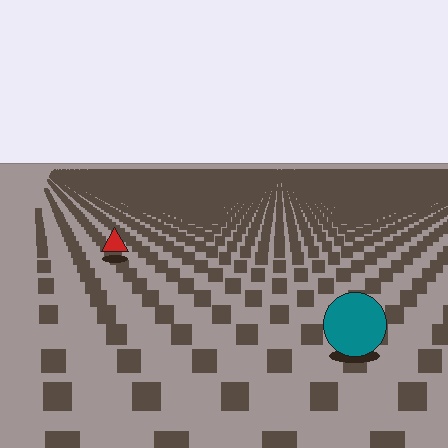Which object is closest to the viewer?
The teal circle is closest. The texture marks near it are larger and more spread out.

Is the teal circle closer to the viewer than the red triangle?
Yes. The teal circle is closer — you can tell from the texture gradient: the ground texture is coarser near it.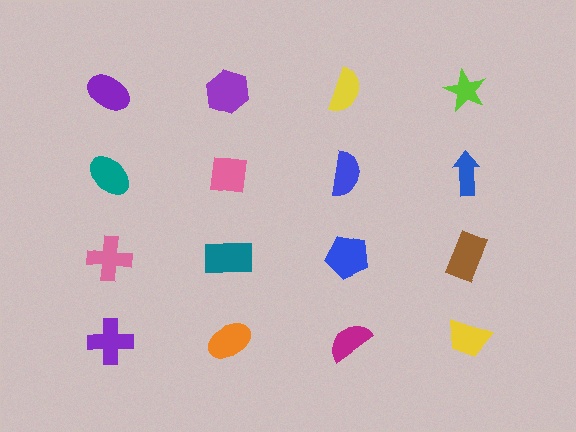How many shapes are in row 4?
4 shapes.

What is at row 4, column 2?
An orange ellipse.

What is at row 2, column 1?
A teal ellipse.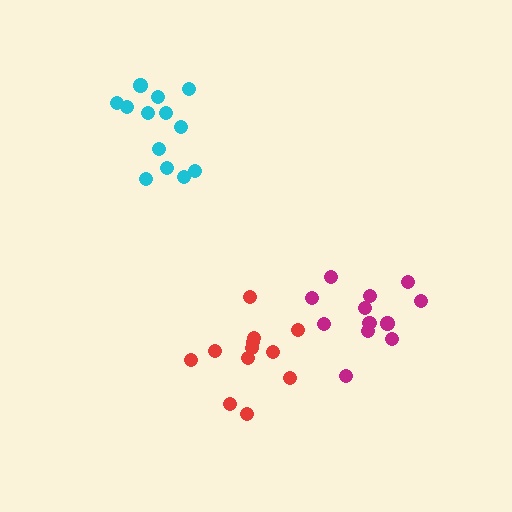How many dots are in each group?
Group 1: 12 dots, Group 2: 12 dots, Group 3: 13 dots (37 total).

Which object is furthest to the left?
The cyan cluster is leftmost.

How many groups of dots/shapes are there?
There are 3 groups.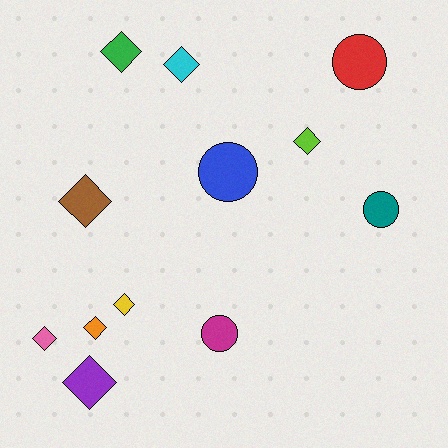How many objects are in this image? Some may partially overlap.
There are 12 objects.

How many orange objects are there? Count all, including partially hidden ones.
There is 1 orange object.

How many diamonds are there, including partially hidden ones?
There are 8 diamonds.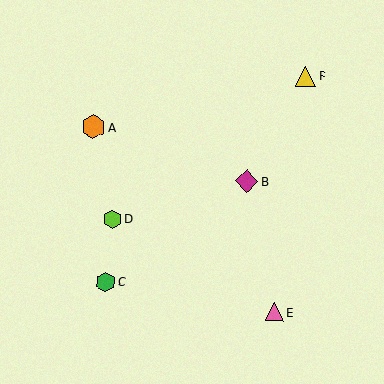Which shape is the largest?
The orange hexagon (labeled A) is the largest.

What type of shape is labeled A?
Shape A is an orange hexagon.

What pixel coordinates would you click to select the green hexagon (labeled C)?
Click at (105, 282) to select the green hexagon C.